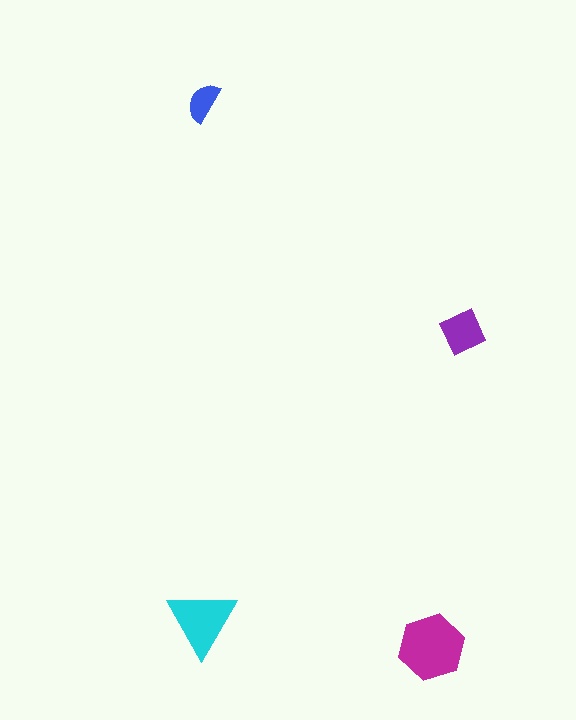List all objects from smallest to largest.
The blue semicircle, the purple diamond, the cyan triangle, the magenta hexagon.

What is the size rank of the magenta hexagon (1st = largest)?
1st.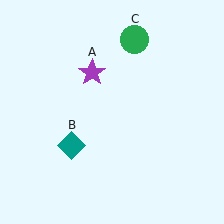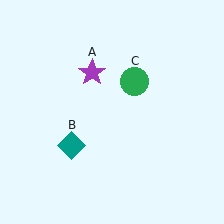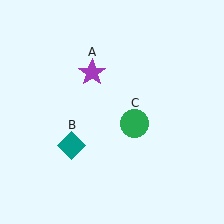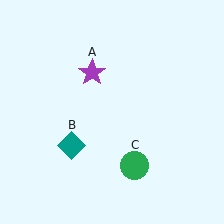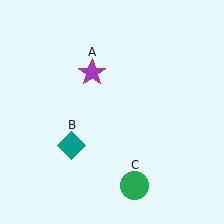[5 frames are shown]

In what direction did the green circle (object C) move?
The green circle (object C) moved down.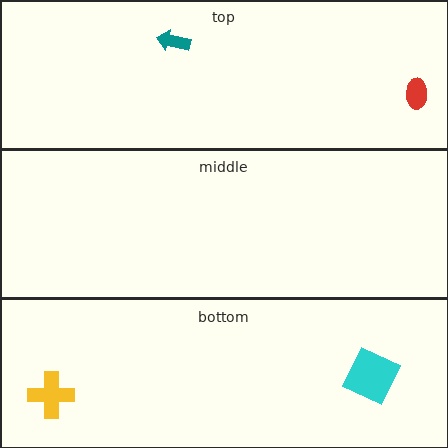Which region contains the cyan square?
The bottom region.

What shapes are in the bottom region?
The yellow cross, the cyan square.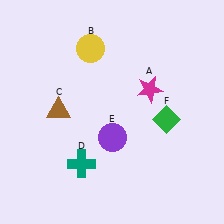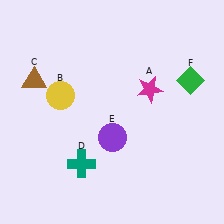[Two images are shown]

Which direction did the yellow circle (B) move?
The yellow circle (B) moved down.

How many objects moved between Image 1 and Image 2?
3 objects moved between the two images.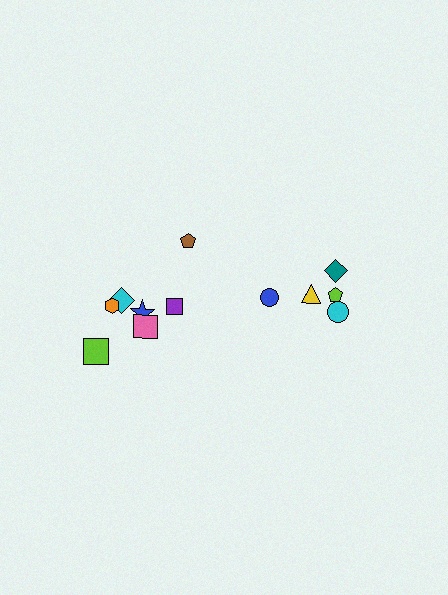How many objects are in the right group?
There are 5 objects.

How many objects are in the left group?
There are 7 objects.